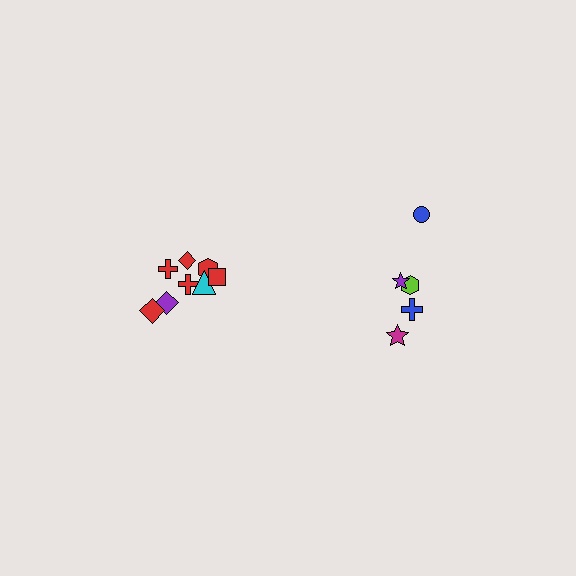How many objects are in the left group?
There are 8 objects.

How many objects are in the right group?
There are 5 objects.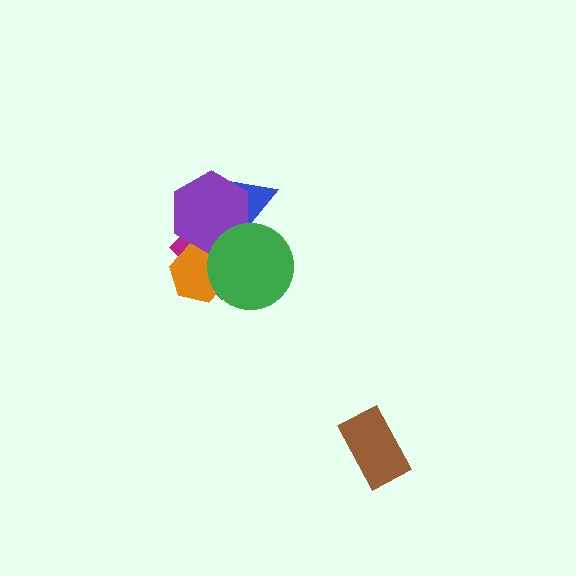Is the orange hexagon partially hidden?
Yes, it is partially covered by another shape.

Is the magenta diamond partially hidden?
Yes, it is partially covered by another shape.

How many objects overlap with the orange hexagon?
3 objects overlap with the orange hexagon.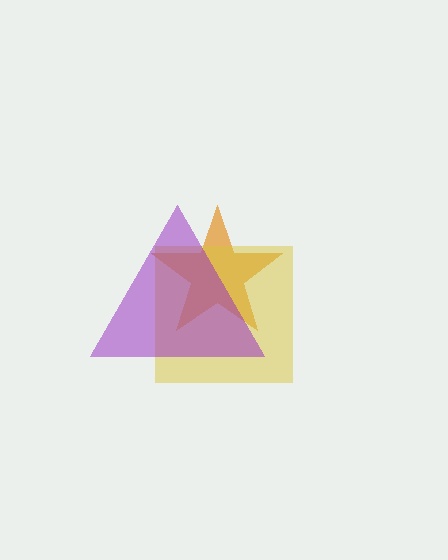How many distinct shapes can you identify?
There are 3 distinct shapes: an orange star, a yellow square, a purple triangle.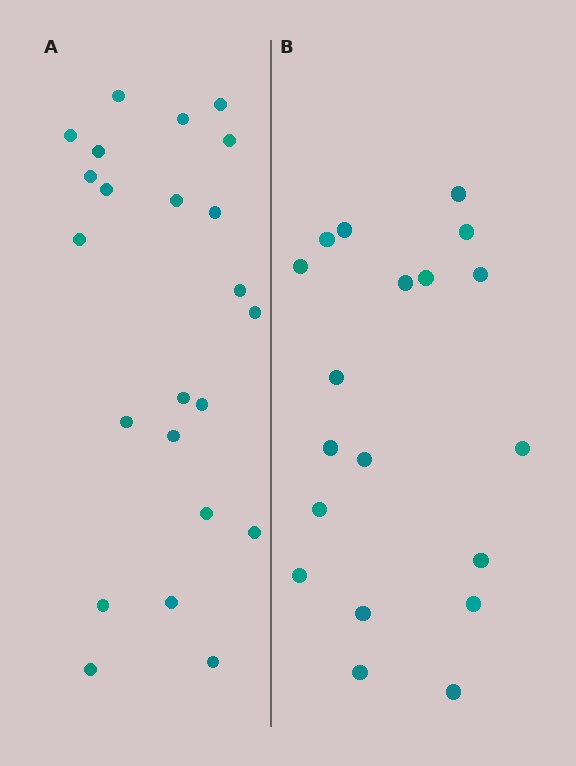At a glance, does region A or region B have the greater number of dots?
Region A (the left region) has more dots.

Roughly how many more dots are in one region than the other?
Region A has about 4 more dots than region B.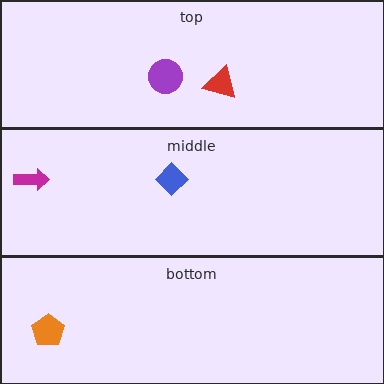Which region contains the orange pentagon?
The bottom region.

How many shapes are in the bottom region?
1.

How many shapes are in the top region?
2.